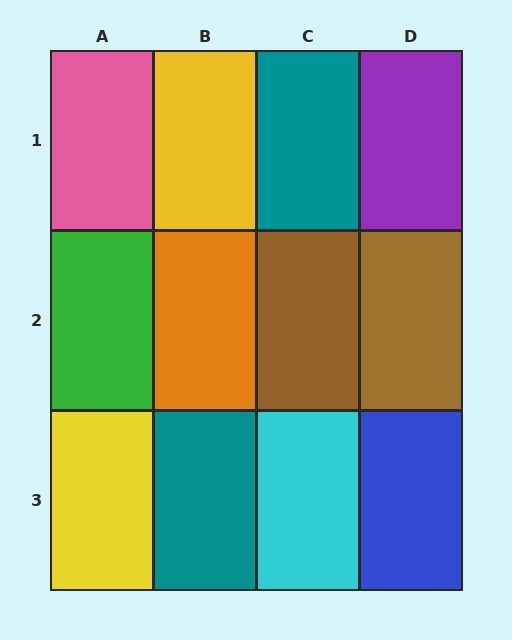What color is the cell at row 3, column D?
Blue.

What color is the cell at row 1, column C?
Teal.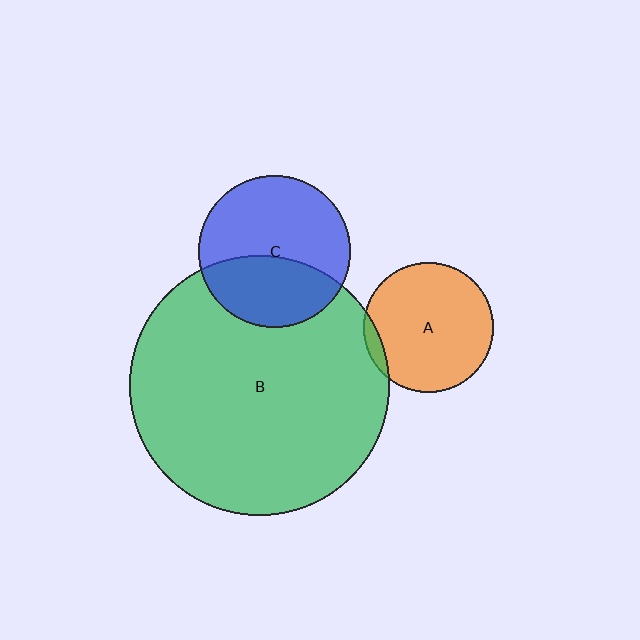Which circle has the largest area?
Circle B (green).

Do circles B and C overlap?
Yes.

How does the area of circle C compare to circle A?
Approximately 1.4 times.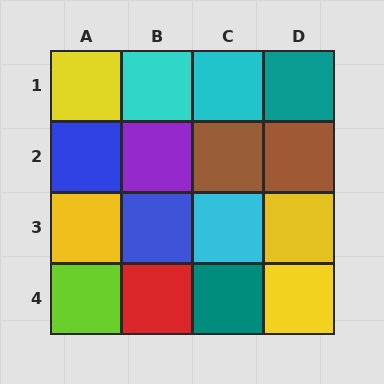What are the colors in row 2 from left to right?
Blue, purple, brown, brown.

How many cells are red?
1 cell is red.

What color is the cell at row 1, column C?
Cyan.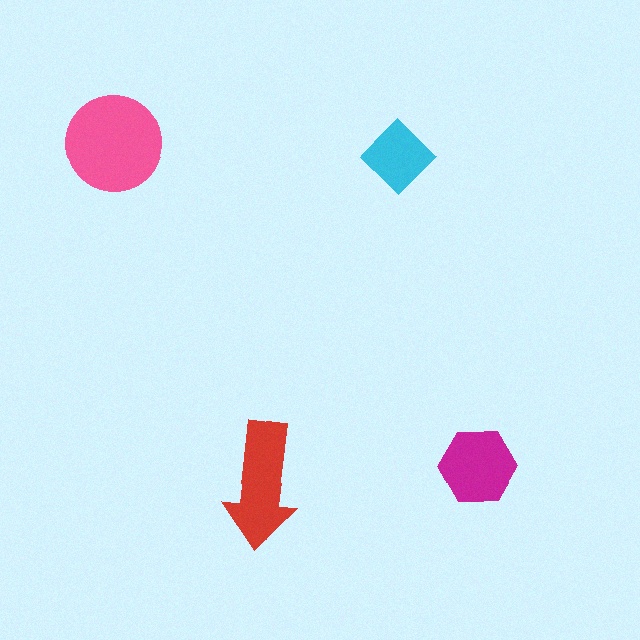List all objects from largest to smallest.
The pink circle, the red arrow, the magenta hexagon, the cyan diamond.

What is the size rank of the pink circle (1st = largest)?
1st.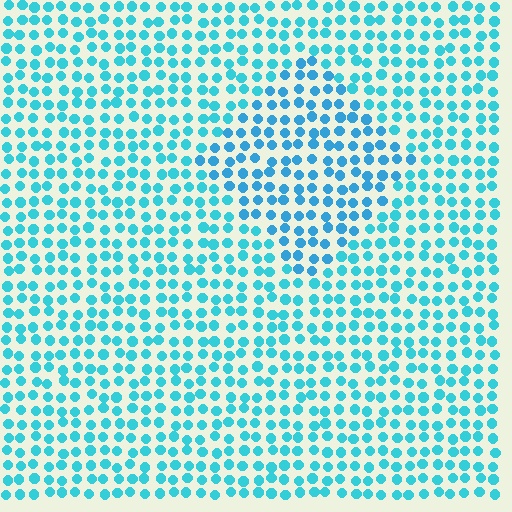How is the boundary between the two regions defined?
The boundary is defined purely by a slight shift in hue (about 16 degrees). Spacing, size, and orientation are identical on both sides.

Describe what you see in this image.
The image is filled with small cyan elements in a uniform arrangement. A diamond-shaped region is visible where the elements are tinted to a slightly different hue, forming a subtle color boundary.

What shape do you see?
I see a diamond.